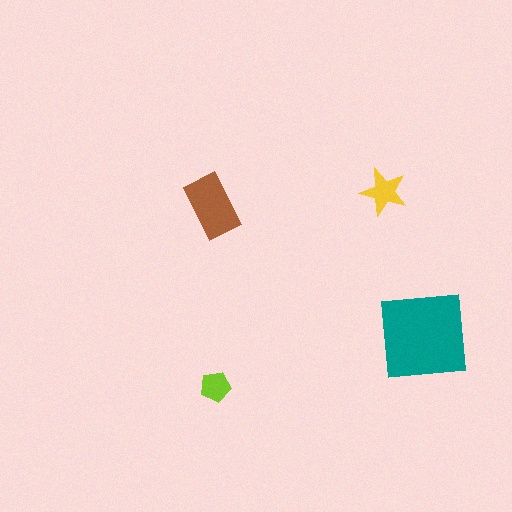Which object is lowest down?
The lime pentagon is bottommost.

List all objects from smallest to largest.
The lime pentagon, the yellow star, the brown rectangle, the teal square.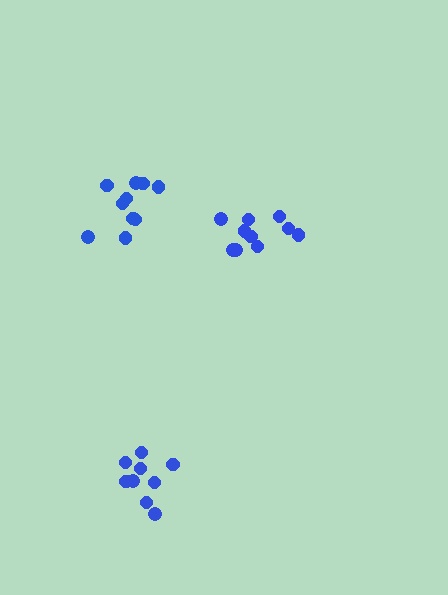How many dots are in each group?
Group 1: 10 dots, Group 2: 9 dots, Group 3: 10 dots (29 total).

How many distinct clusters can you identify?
There are 3 distinct clusters.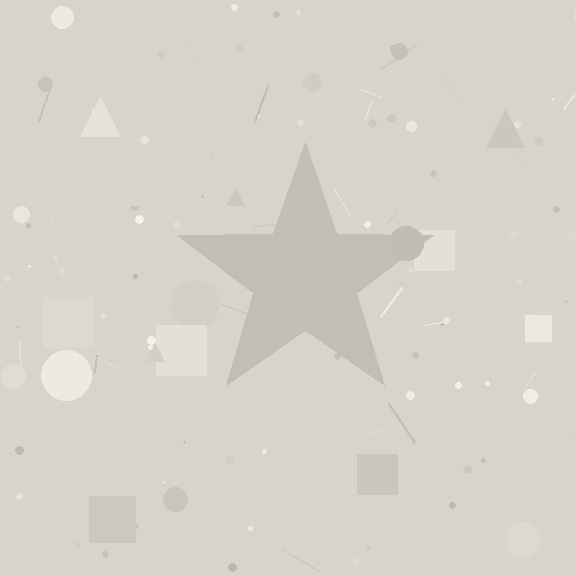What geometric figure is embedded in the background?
A star is embedded in the background.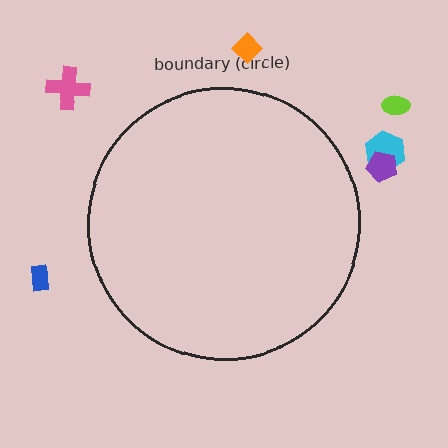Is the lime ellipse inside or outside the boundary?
Outside.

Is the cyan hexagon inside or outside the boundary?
Outside.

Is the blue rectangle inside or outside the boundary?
Outside.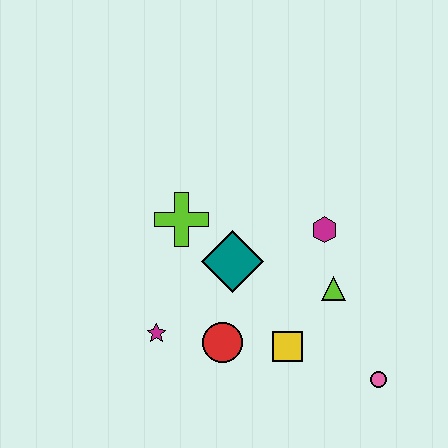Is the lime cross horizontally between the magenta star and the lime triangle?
Yes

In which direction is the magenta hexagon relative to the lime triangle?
The magenta hexagon is above the lime triangle.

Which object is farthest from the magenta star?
The pink circle is farthest from the magenta star.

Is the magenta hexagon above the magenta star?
Yes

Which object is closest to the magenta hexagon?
The lime triangle is closest to the magenta hexagon.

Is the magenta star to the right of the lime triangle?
No